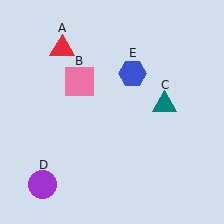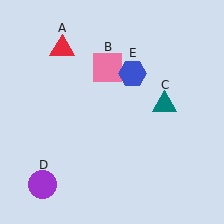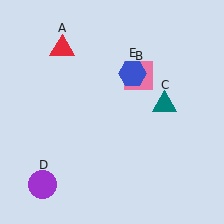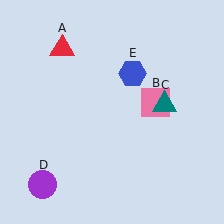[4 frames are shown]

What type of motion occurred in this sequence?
The pink square (object B) rotated clockwise around the center of the scene.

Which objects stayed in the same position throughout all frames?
Red triangle (object A) and teal triangle (object C) and purple circle (object D) and blue hexagon (object E) remained stationary.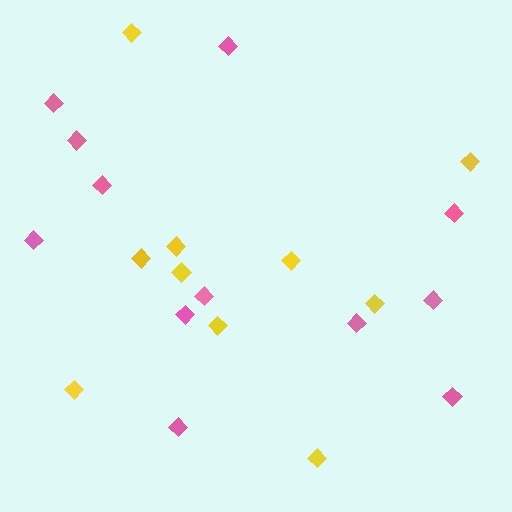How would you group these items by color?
There are 2 groups: one group of yellow diamonds (10) and one group of pink diamonds (12).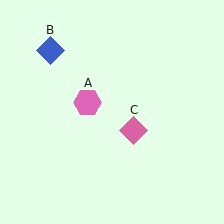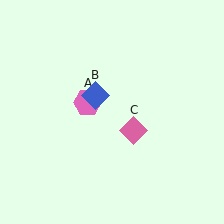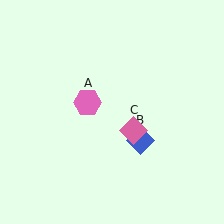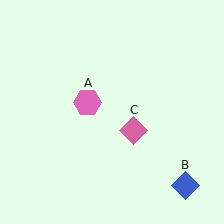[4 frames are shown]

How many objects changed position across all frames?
1 object changed position: blue diamond (object B).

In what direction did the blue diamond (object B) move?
The blue diamond (object B) moved down and to the right.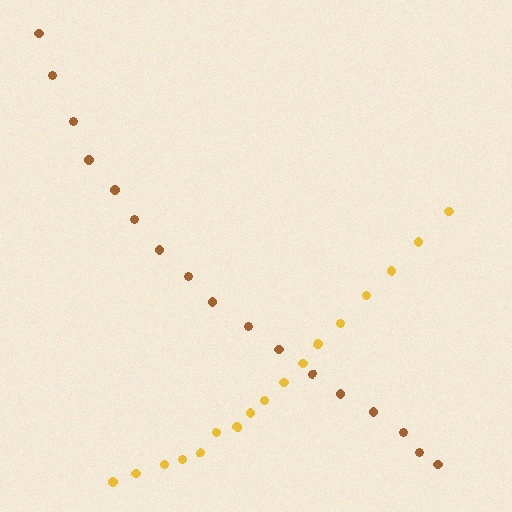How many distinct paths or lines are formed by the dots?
There are 2 distinct paths.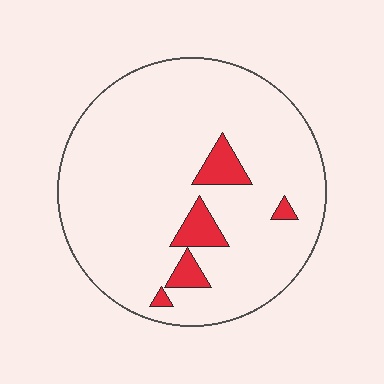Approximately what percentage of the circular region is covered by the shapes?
Approximately 10%.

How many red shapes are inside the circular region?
5.